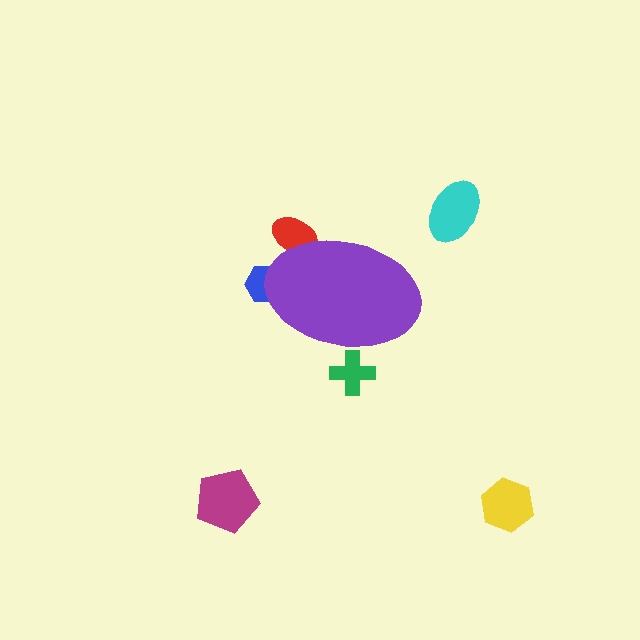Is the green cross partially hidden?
Yes, the green cross is partially hidden behind the purple ellipse.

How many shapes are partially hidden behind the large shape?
3 shapes are partially hidden.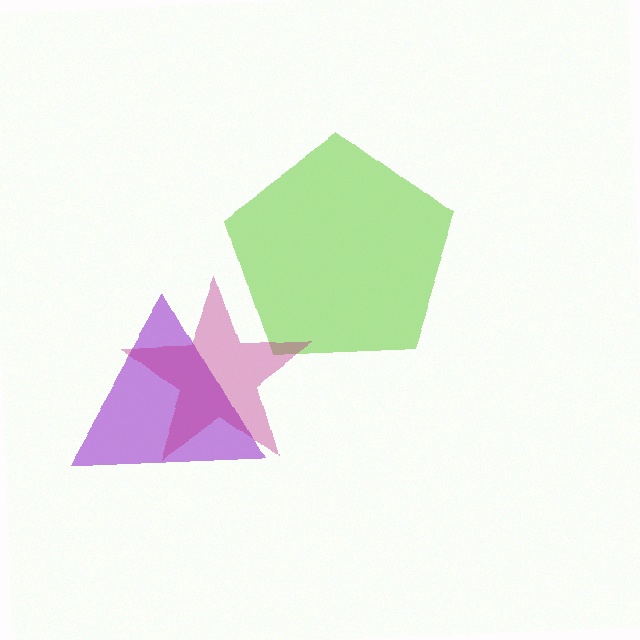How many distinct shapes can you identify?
There are 3 distinct shapes: a purple triangle, a lime pentagon, a magenta star.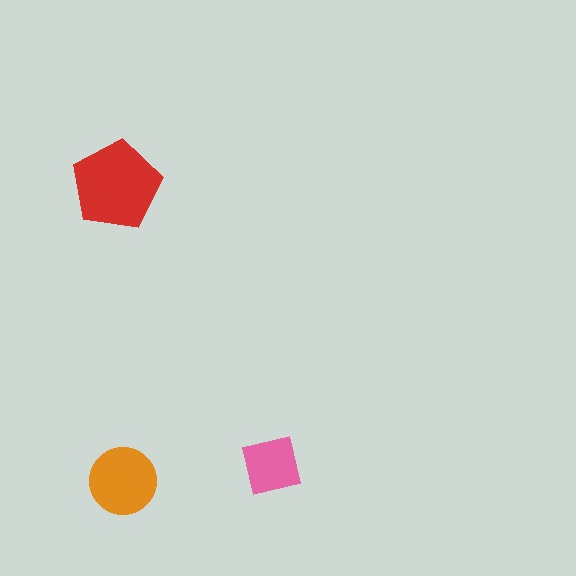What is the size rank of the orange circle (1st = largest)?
2nd.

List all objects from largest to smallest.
The red pentagon, the orange circle, the pink square.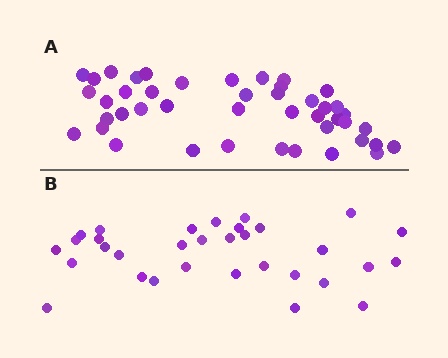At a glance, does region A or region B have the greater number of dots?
Region A (the top region) has more dots.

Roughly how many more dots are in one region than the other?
Region A has roughly 12 or so more dots than region B.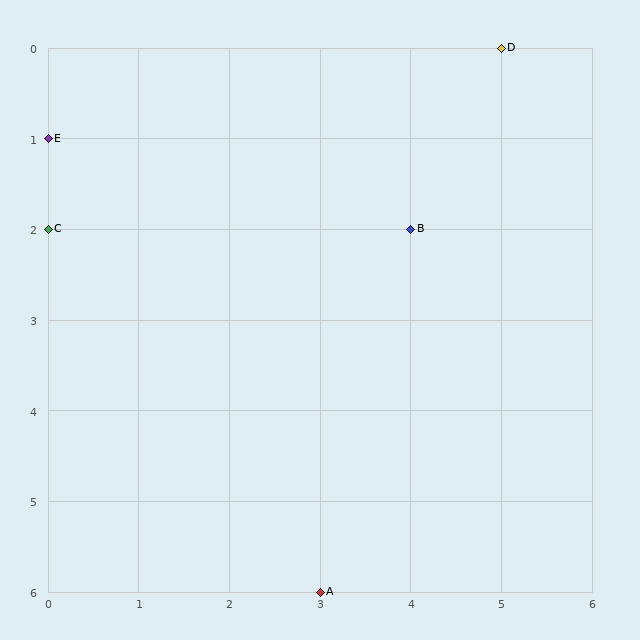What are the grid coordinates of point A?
Point A is at grid coordinates (3, 6).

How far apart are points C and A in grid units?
Points C and A are 3 columns and 4 rows apart (about 5.0 grid units diagonally).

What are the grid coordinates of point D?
Point D is at grid coordinates (5, 0).